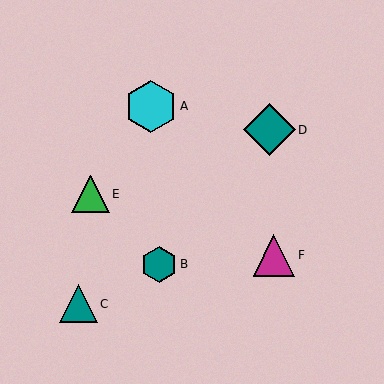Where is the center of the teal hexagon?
The center of the teal hexagon is at (159, 264).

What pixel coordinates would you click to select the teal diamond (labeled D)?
Click at (269, 130) to select the teal diamond D.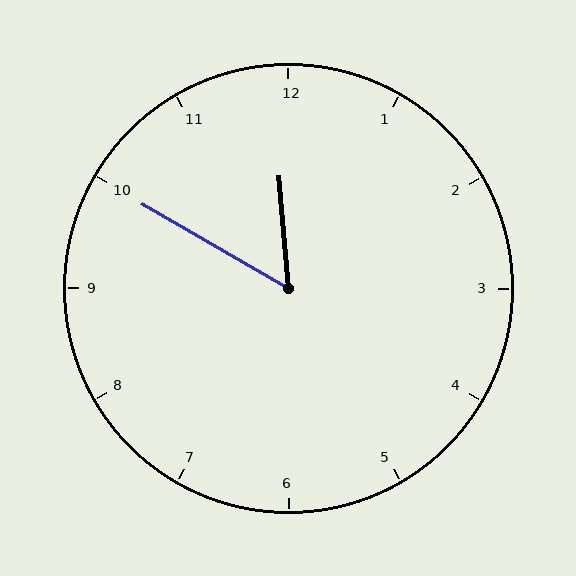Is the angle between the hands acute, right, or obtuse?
It is acute.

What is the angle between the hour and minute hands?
Approximately 55 degrees.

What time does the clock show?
11:50.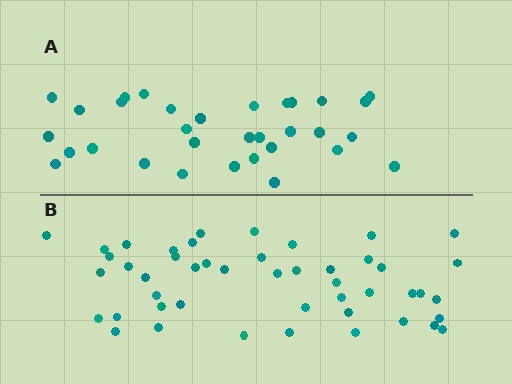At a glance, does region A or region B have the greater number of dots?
Region B (the bottom region) has more dots.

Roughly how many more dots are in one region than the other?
Region B has approximately 15 more dots than region A.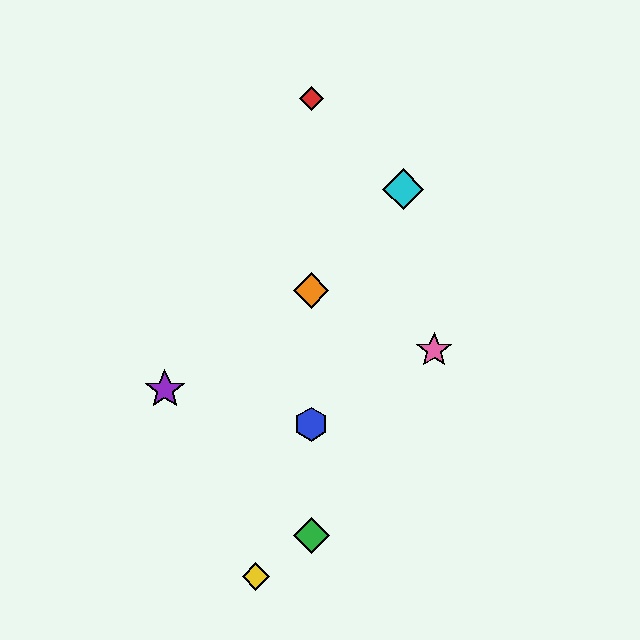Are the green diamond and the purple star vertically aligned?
No, the green diamond is at x≈311 and the purple star is at x≈165.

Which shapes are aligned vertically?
The red diamond, the blue hexagon, the green diamond, the orange diamond are aligned vertically.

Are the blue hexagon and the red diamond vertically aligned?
Yes, both are at x≈311.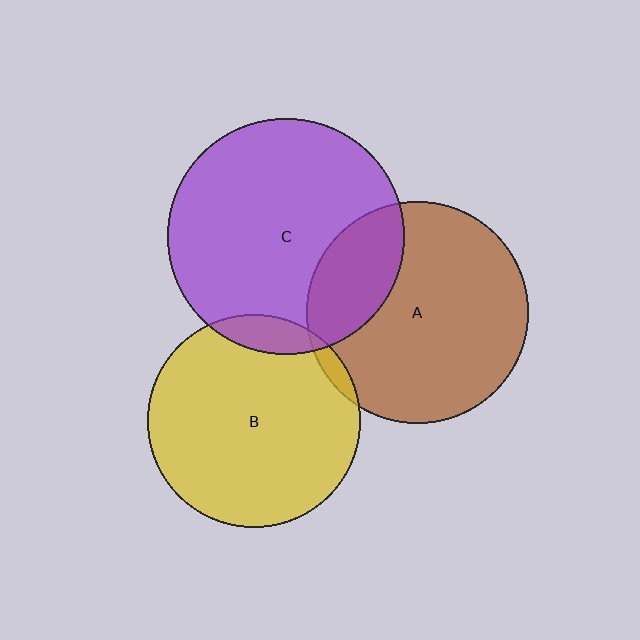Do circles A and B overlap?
Yes.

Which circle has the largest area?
Circle C (purple).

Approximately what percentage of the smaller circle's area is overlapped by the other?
Approximately 5%.